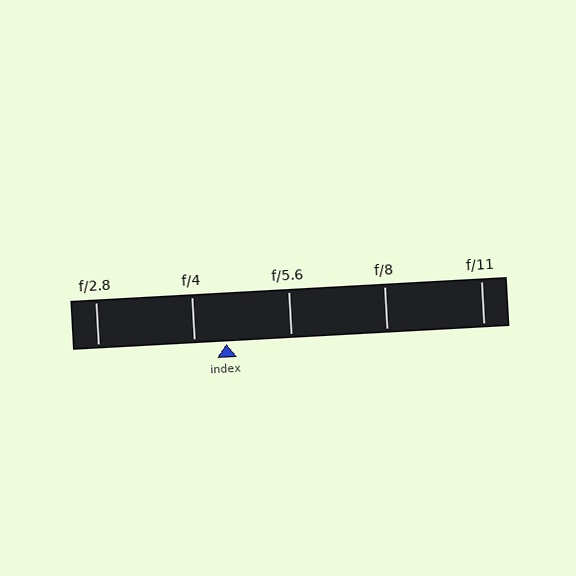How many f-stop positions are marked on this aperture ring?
There are 5 f-stop positions marked.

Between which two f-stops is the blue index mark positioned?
The index mark is between f/4 and f/5.6.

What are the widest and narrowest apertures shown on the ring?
The widest aperture shown is f/2.8 and the narrowest is f/11.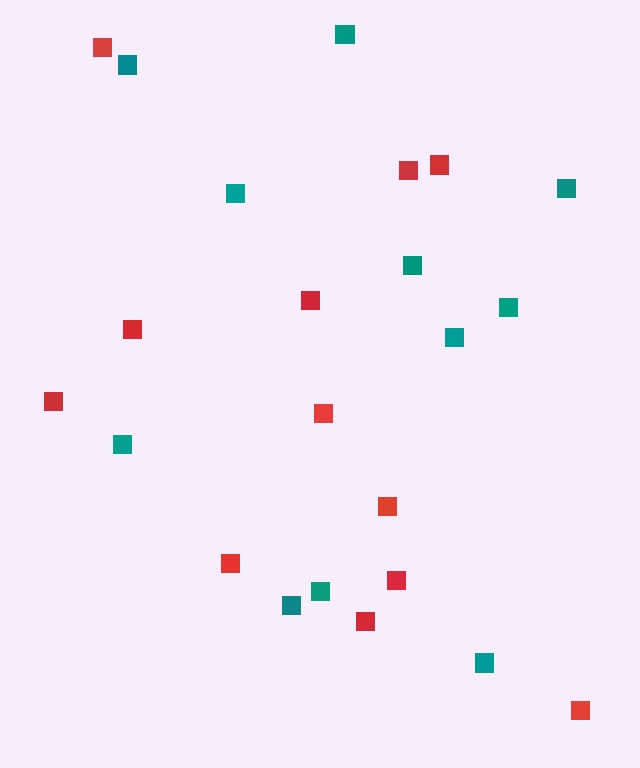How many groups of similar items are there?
There are 2 groups: one group of teal squares (11) and one group of red squares (12).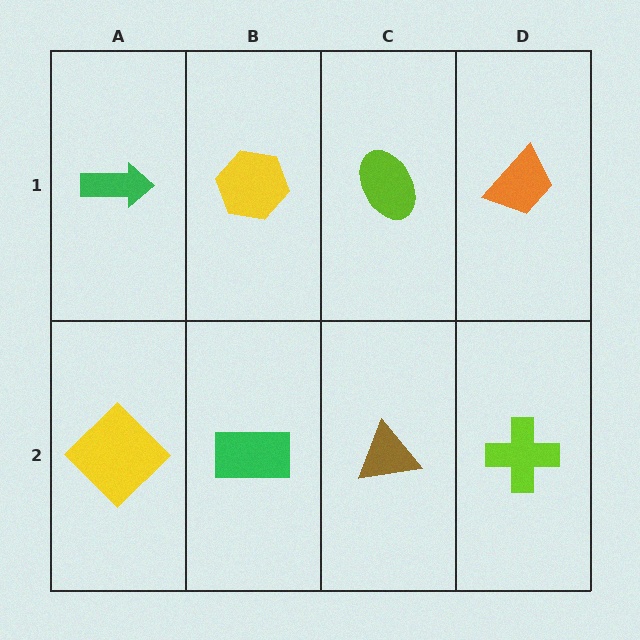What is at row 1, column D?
An orange trapezoid.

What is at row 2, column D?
A lime cross.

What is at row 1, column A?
A green arrow.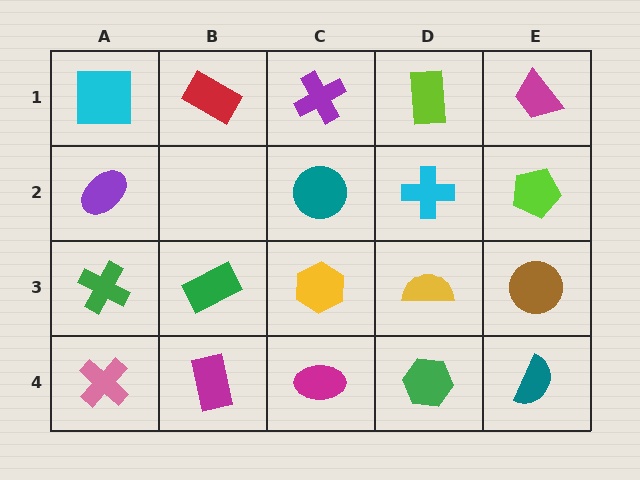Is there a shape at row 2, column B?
No, that cell is empty.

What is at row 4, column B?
A magenta rectangle.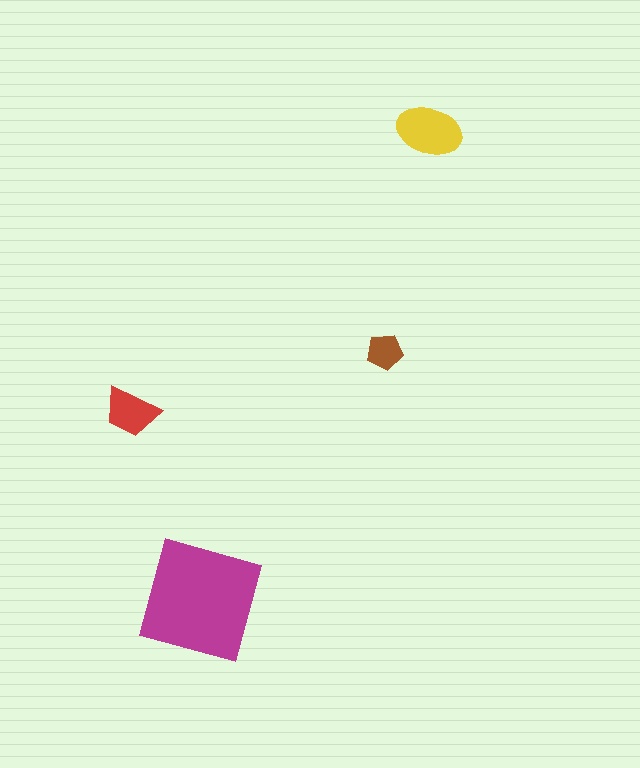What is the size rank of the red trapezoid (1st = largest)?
3rd.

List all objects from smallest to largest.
The brown pentagon, the red trapezoid, the yellow ellipse, the magenta square.